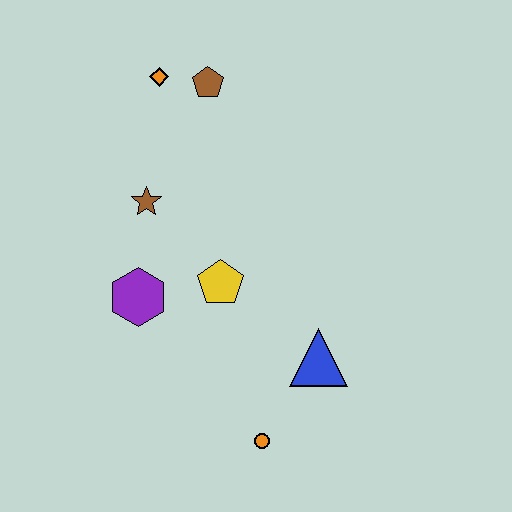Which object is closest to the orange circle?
The blue triangle is closest to the orange circle.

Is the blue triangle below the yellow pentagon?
Yes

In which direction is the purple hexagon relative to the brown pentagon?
The purple hexagon is below the brown pentagon.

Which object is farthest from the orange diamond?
The orange circle is farthest from the orange diamond.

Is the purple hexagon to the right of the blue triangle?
No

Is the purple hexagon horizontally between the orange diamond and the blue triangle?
No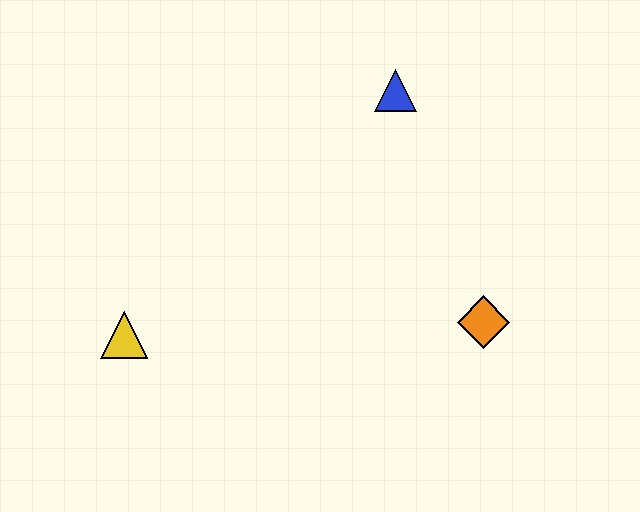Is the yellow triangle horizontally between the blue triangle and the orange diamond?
No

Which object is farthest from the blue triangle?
The yellow triangle is farthest from the blue triangle.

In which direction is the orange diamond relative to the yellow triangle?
The orange diamond is to the right of the yellow triangle.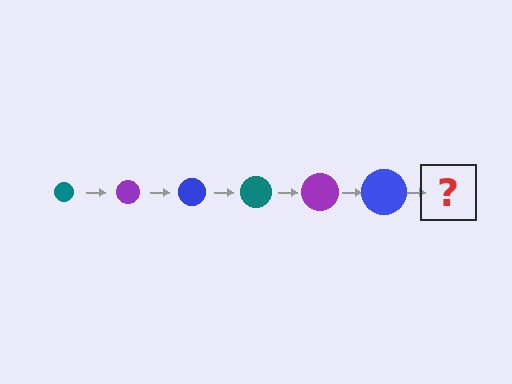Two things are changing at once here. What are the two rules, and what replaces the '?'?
The two rules are that the circle grows larger each step and the color cycles through teal, purple, and blue. The '?' should be a teal circle, larger than the previous one.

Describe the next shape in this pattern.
It should be a teal circle, larger than the previous one.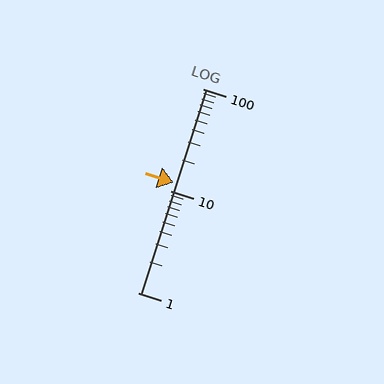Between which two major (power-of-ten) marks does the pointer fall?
The pointer is between 10 and 100.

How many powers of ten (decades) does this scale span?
The scale spans 2 decades, from 1 to 100.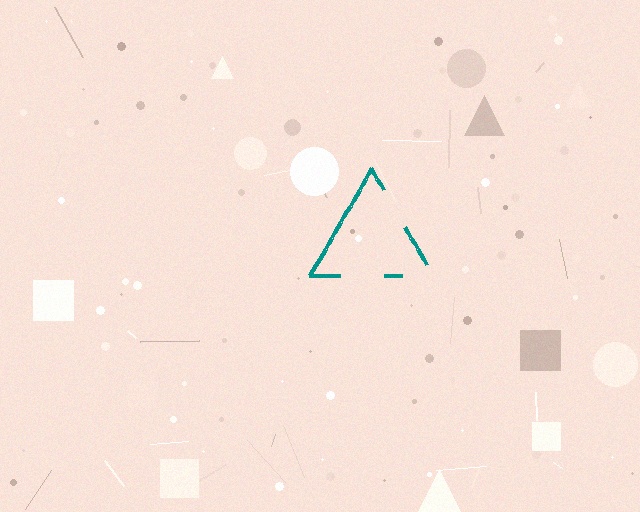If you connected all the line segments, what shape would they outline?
They would outline a triangle.